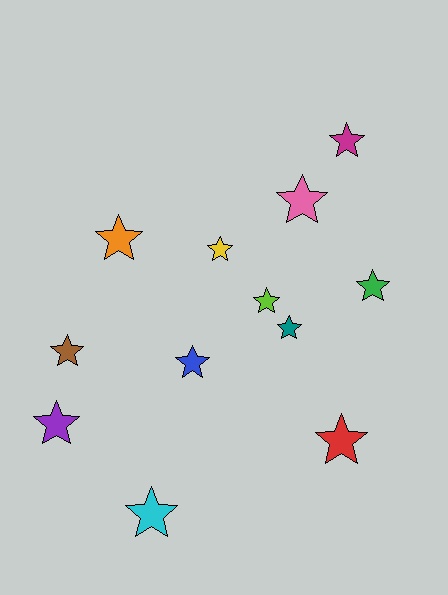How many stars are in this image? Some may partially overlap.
There are 12 stars.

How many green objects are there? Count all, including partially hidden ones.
There is 1 green object.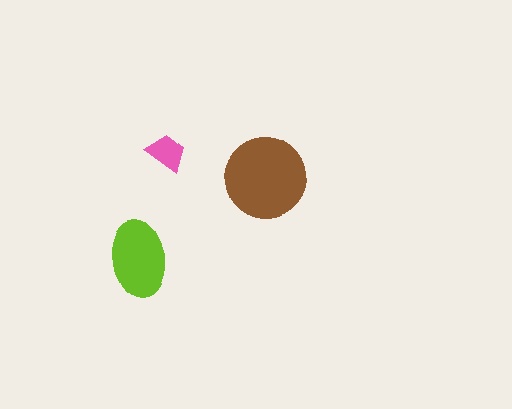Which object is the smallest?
The pink trapezoid.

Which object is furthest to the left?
The lime ellipse is leftmost.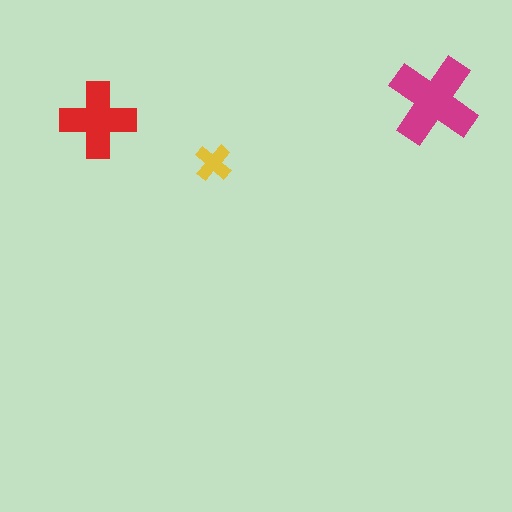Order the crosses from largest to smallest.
the magenta one, the red one, the yellow one.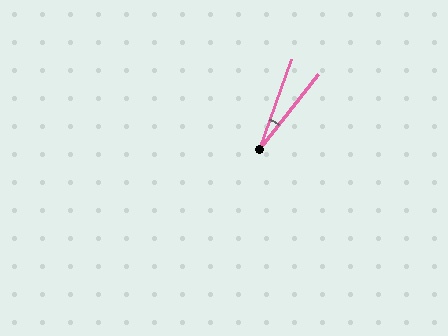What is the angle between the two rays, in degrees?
Approximately 19 degrees.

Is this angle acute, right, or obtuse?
It is acute.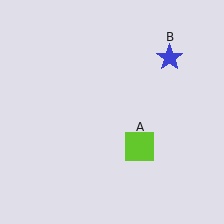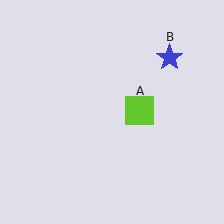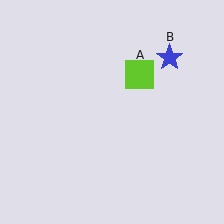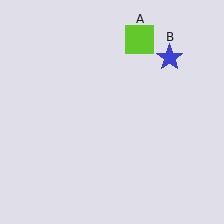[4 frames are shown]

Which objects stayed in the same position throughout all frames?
Blue star (object B) remained stationary.